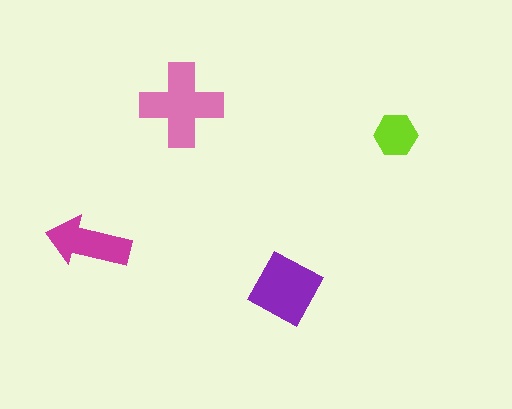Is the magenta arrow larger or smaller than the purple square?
Smaller.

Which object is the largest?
The pink cross.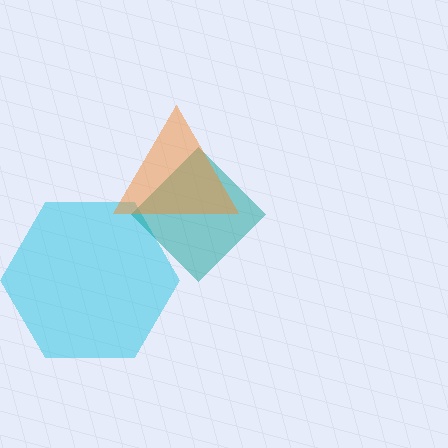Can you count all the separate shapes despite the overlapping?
Yes, there are 3 separate shapes.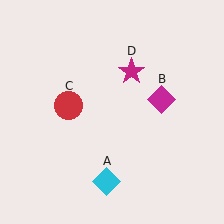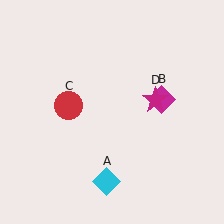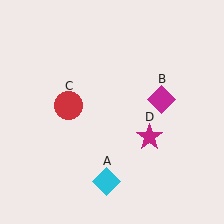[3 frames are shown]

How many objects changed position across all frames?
1 object changed position: magenta star (object D).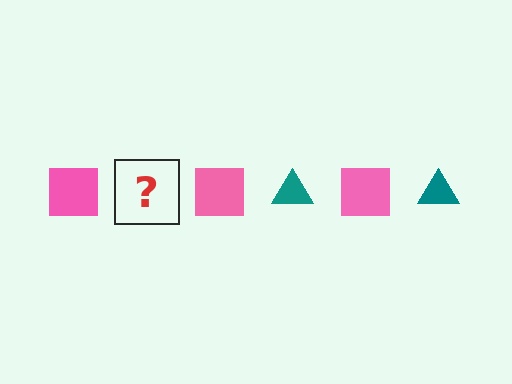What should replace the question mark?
The question mark should be replaced with a teal triangle.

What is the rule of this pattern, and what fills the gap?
The rule is that the pattern alternates between pink square and teal triangle. The gap should be filled with a teal triangle.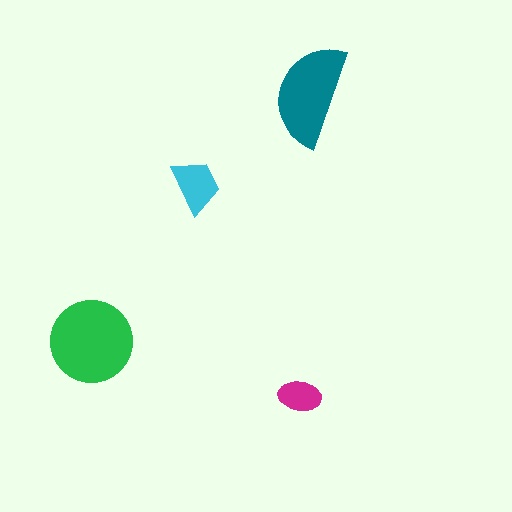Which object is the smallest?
The magenta ellipse.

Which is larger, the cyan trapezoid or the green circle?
The green circle.